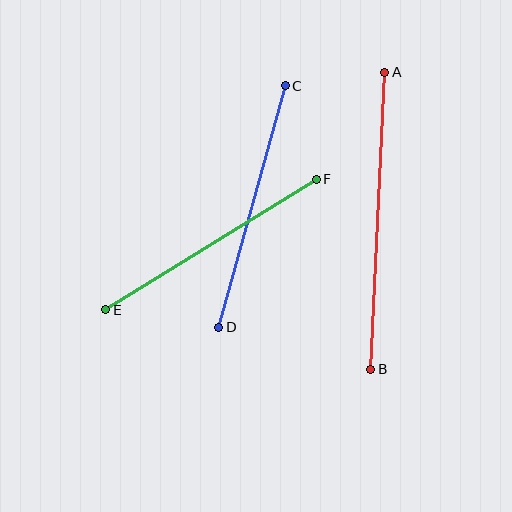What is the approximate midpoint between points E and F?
The midpoint is at approximately (211, 245) pixels.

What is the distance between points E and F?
The distance is approximately 248 pixels.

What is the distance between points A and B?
The distance is approximately 297 pixels.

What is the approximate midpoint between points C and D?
The midpoint is at approximately (252, 207) pixels.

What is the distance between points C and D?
The distance is approximately 251 pixels.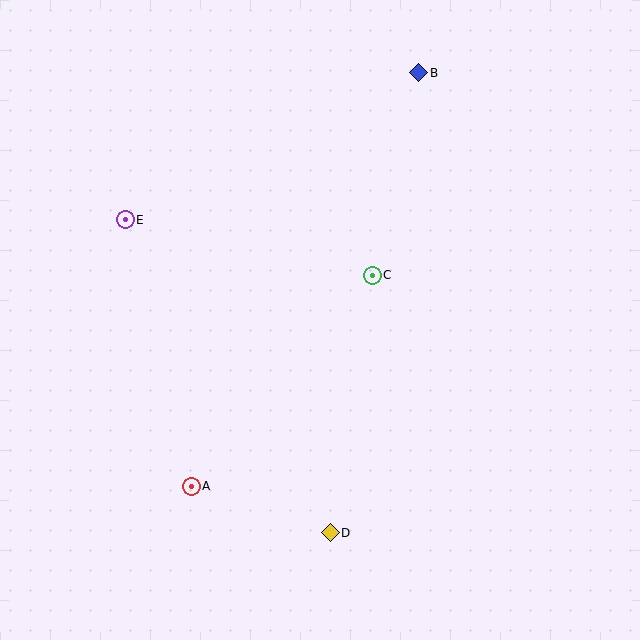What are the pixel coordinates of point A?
Point A is at (191, 486).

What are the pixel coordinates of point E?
Point E is at (125, 220).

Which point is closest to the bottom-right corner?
Point D is closest to the bottom-right corner.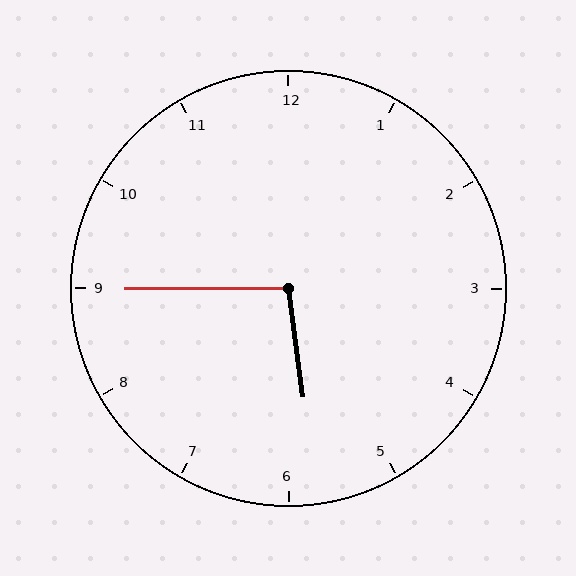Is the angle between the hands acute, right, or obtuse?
It is obtuse.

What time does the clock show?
5:45.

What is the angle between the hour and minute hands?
Approximately 98 degrees.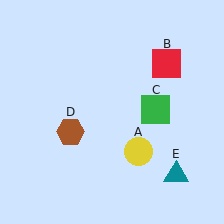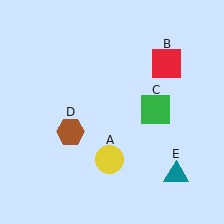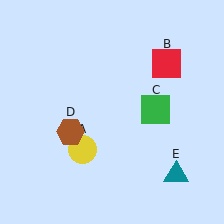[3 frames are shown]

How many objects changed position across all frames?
1 object changed position: yellow circle (object A).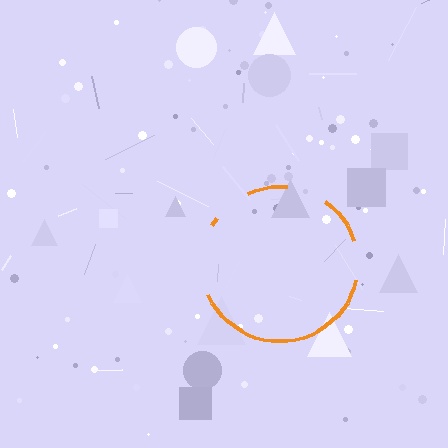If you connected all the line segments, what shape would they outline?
They would outline a circle.